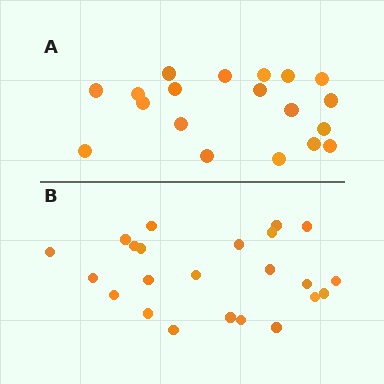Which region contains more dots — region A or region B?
Region B (the bottom region) has more dots.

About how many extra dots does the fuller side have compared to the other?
Region B has about 4 more dots than region A.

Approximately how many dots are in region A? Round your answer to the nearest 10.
About 20 dots. (The exact count is 19, which rounds to 20.)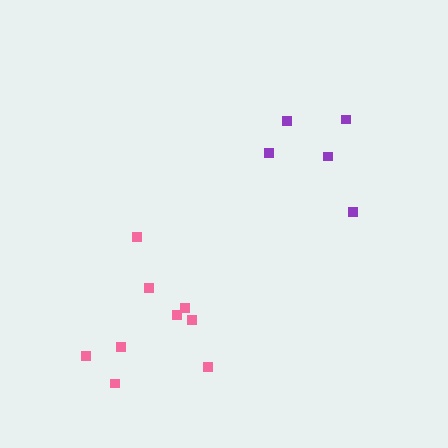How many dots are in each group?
Group 1: 5 dots, Group 2: 9 dots (14 total).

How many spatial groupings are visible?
There are 2 spatial groupings.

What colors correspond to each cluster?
The clusters are colored: purple, pink.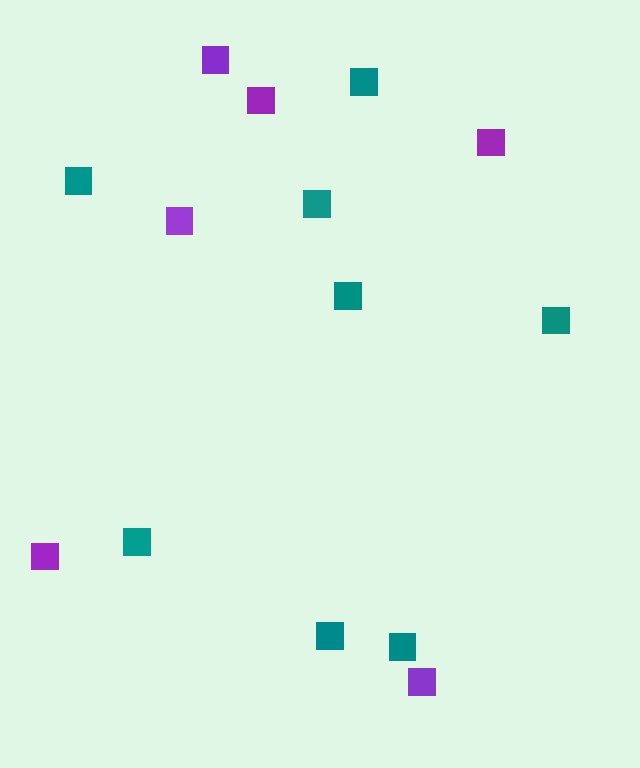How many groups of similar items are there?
There are 2 groups: one group of purple squares (6) and one group of teal squares (8).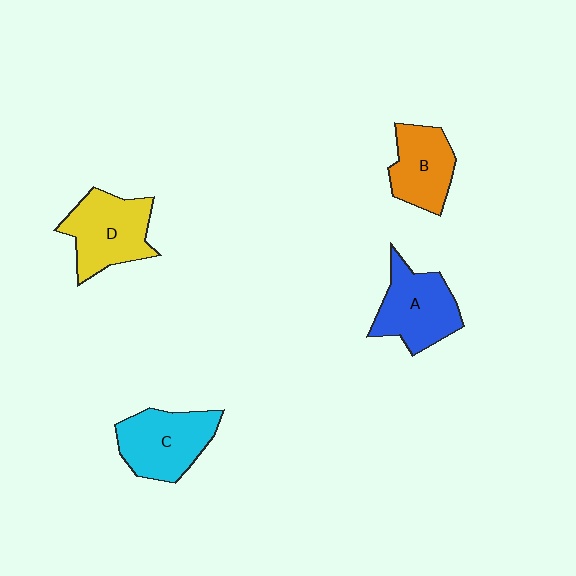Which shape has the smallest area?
Shape B (orange).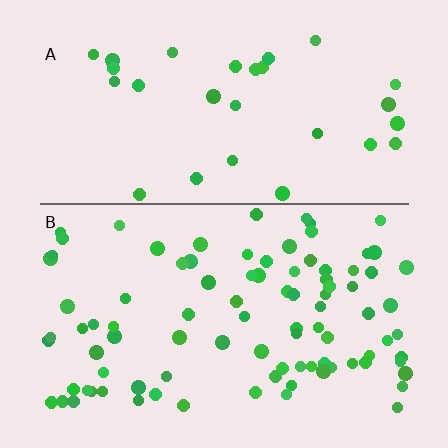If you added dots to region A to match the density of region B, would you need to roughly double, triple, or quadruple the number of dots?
Approximately triple.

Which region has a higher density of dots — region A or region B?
B (the bottom).